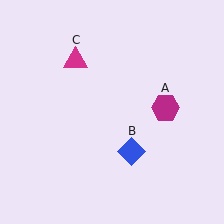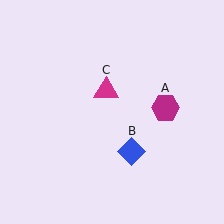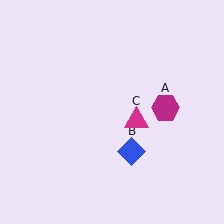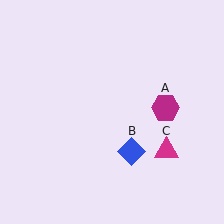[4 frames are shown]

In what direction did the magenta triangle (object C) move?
The magenta triangle (object C) moved down and to the right.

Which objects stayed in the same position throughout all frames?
Magenta hexagon (object A) and blue diamond (object B) remained stationary.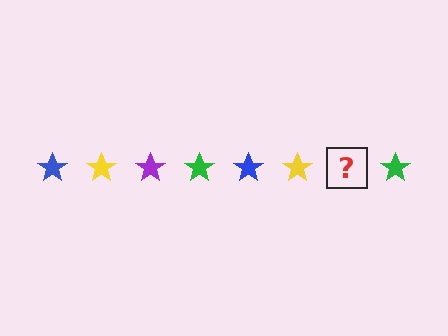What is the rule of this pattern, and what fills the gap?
The rule is that the pattern cycles through blue, yellow, purple, green stars. The gap should be filled with a purple star.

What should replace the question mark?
The question mark should be replaced with a purple star.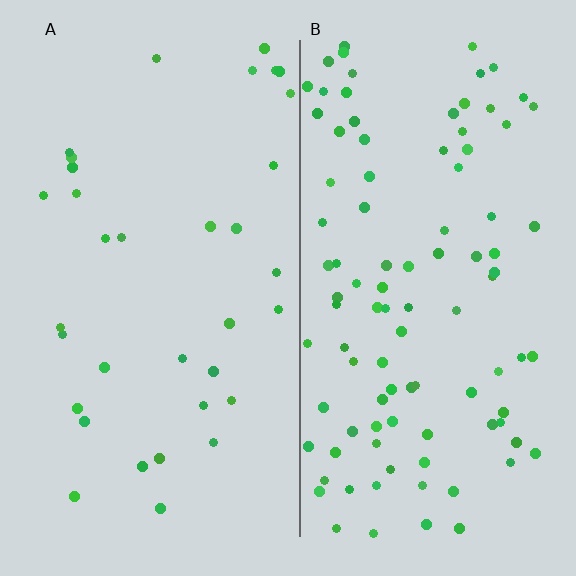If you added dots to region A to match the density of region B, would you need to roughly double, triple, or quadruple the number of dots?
Approximately triple.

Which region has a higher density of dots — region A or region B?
B (the right).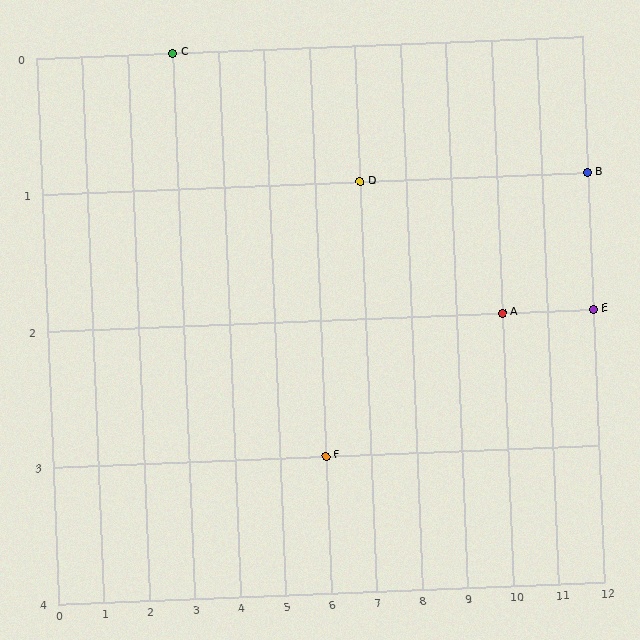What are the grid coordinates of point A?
Point A is at grid coordinates (10, 2).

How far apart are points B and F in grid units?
Points B and F are 6 columns and 2 rows apart (about 6.3 grid units diagonally).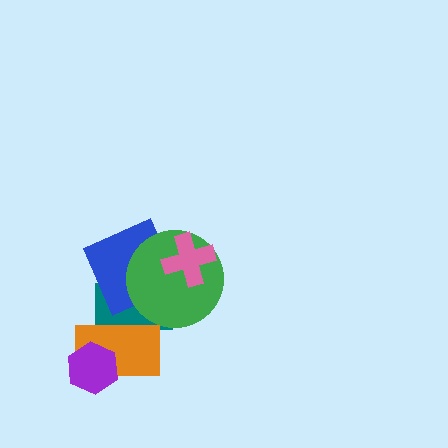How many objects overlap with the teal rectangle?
3 objects overlap with the teal rectangle.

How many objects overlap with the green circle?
3 objects overlap with the green circle.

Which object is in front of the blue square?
The green circle is in front of the blue square.